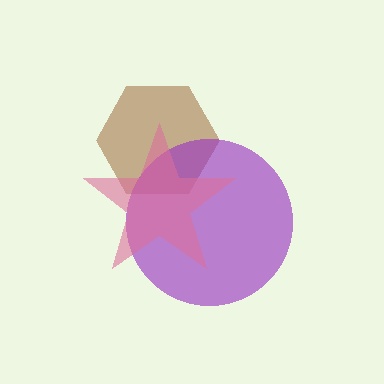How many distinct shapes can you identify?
There are 3 distinct shapes: a brown hexagon, a purple circle, a pink star.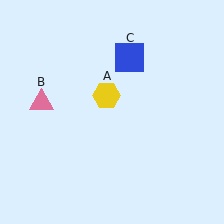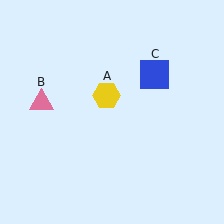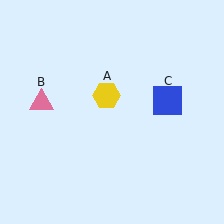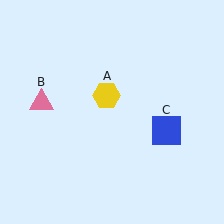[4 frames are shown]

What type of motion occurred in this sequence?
The blue square (object C) rotated clockwise around the center of the scene.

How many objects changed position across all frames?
1 object changed position: blue square (object C).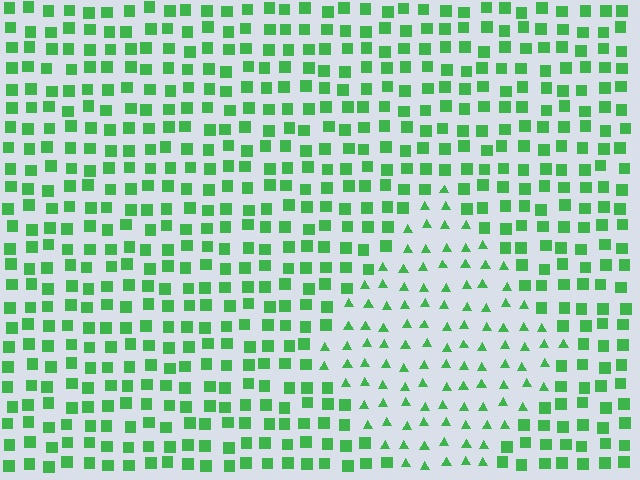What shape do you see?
I see a diamond.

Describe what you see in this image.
The image is filled with small green elements arranged in a uniform grid. A diamond-shaped region contains triangles, while the surrounding area contains squares. The boundary is defined purely by the change in element shape.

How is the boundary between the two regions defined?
The boundary is defined by a change in element shape: triangles inside vs. squares outside. All elements share the same color and spacing.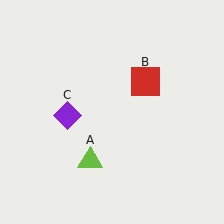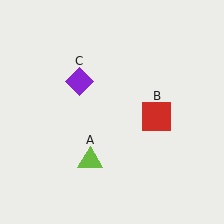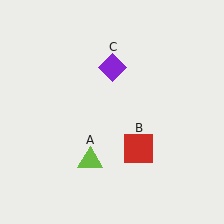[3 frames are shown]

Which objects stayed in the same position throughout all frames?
Lime triangle (object A) remained stationary.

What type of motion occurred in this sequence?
The red square (object B), purple diamond (object C) rotated clockwise around the center of the scene.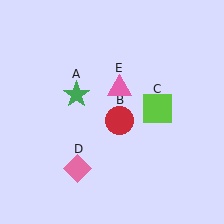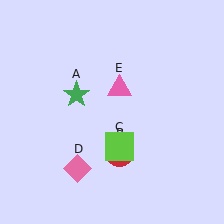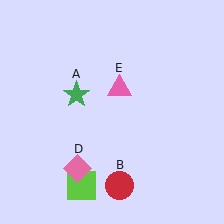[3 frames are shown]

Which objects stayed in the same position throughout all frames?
Green star (object A) and pink diamond (object D) and pink triangle (object E) remained stationary.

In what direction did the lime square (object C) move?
The lime square (object C) moved down and to the left.